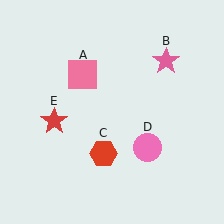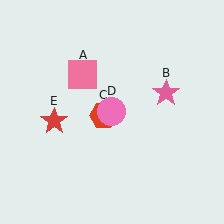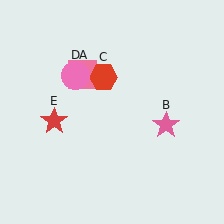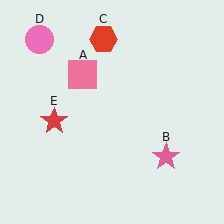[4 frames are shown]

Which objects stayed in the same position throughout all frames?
Pink square (object A) and red star (object E) remained stationary.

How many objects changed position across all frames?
3 objects changed position: pink star (object B), red hexagon (object C), pink circle (object D).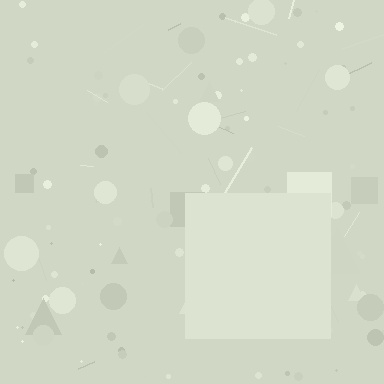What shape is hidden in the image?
A square is hidden in the image.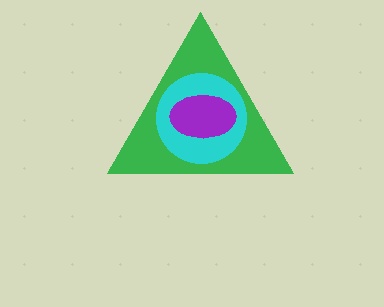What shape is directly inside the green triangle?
The cyan circle.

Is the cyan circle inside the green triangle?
Yes.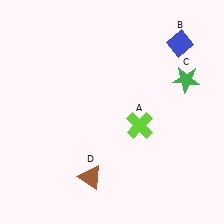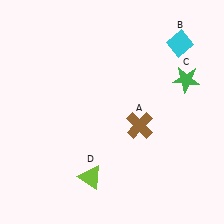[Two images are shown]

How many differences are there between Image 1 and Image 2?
There are 3 differences between the two images.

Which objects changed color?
A changed from lime to brown. B changed from blue to cyan. D changed from brown to lime.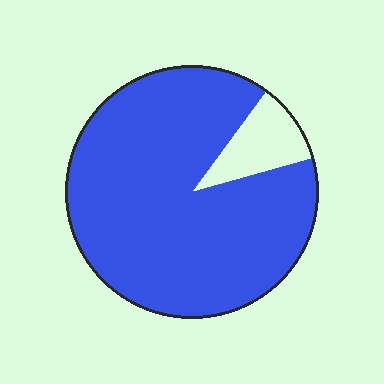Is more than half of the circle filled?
Yes.